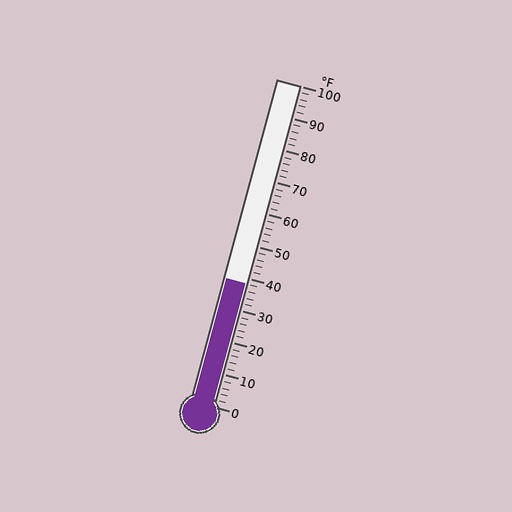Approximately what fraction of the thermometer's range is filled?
The thermometer is filled to approximately 40% of its range.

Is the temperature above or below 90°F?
The temperature is below 90°F.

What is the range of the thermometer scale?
The thermometer scale ranges from 0°F to 100°F.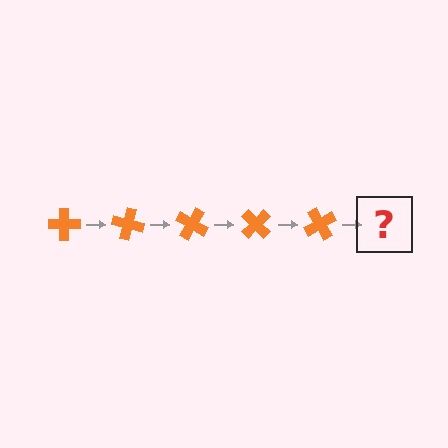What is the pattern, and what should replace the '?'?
The pattern is that the cross rotates 15 degrees each step. The '?' should be an orange cross rotated 75 degrees.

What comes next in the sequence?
The next element should be an orange cross rotated 75 degrees.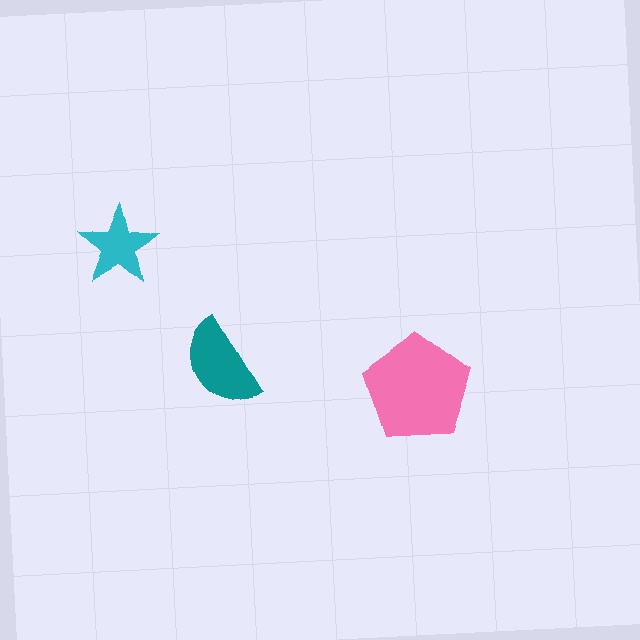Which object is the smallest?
The cyan star.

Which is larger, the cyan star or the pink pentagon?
The pink pentagon.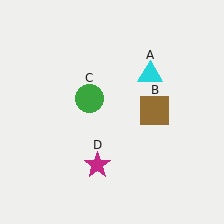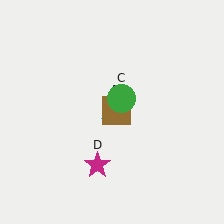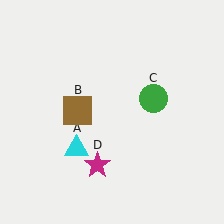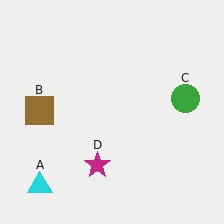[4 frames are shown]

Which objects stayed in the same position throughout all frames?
Magenta star (object D) remained stationary.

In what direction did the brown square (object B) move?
The brown square (object B) moved left.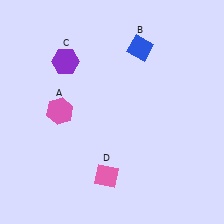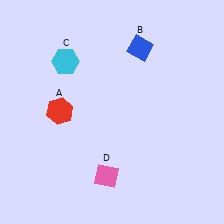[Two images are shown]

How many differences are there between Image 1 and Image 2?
There are 2 differences between the two images.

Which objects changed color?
A changed from pink to red. C changed from purple to cyan.